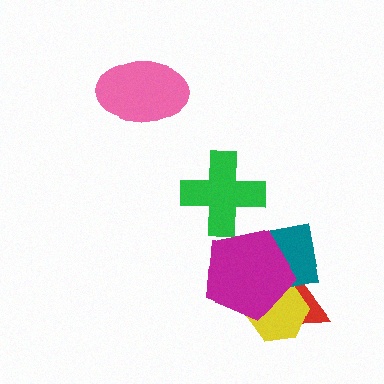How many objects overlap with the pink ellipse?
0 objects overlap with the pink ellipse.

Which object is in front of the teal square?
The magenta pentagon is in front of the teal square.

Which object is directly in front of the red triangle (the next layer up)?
The yellow hexagon is directly in front of the red triangle.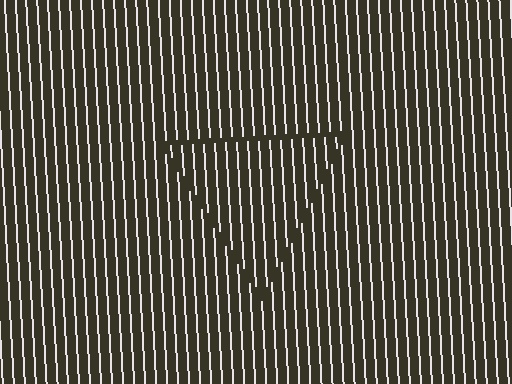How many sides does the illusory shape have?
3 sides — the line-ends trace a triangle.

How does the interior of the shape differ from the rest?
The interior of the shape contains the same grating, shifted by half a period — the contour is defined by the phase discontinuity where line-ends from the inner and outer gratings abut.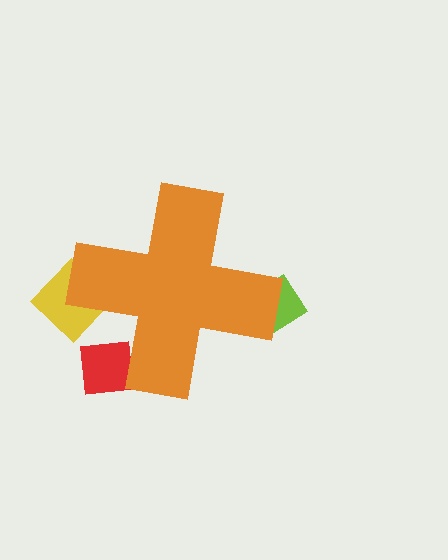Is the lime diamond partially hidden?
Yes, the lime diamond is partially hidden behind the orange cross.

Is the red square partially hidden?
Yes, the red square is partially hidden behind the orange cross.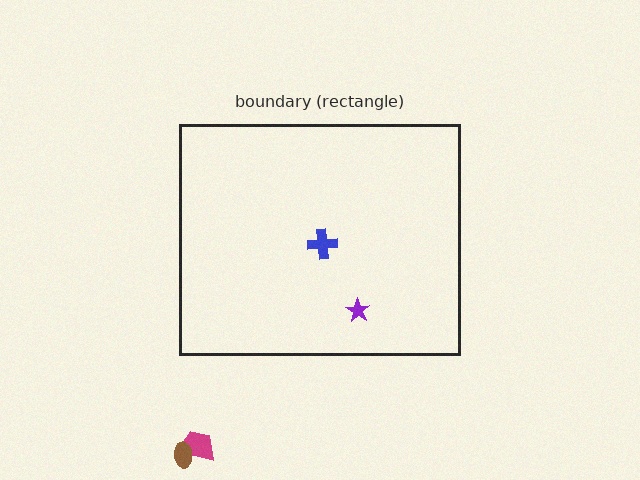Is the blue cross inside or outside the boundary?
Inside.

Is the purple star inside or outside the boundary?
Inside.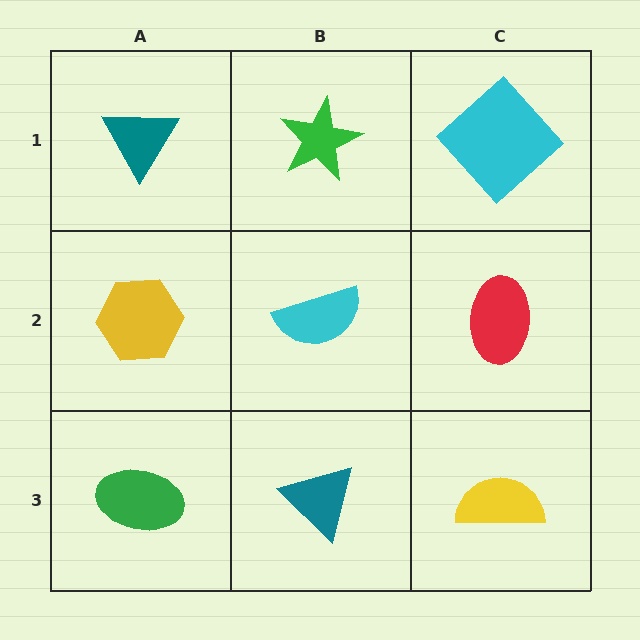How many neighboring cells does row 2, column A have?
3.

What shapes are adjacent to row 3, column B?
A cyan semicircle (row 2, column B), a green ellipse (row 3, column A), a yellow semicircle (row 3, column C).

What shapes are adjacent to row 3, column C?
A red ellipse (row 2, column C), a teal triangle (row 3, column B).